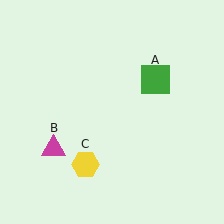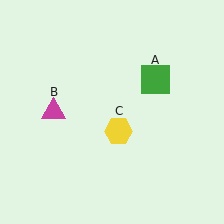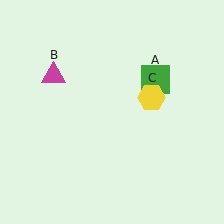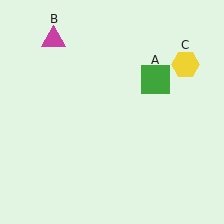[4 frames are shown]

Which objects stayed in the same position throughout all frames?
Green square (object A) remained stationary.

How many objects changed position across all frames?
2 objects changed position: magenta triangle (object B), yellow hexagon (object C).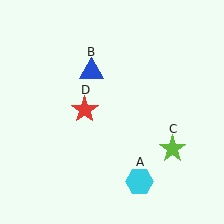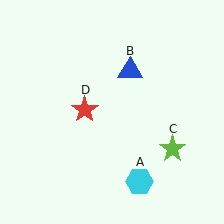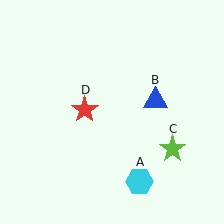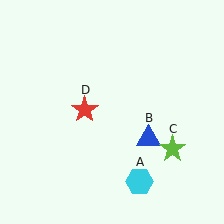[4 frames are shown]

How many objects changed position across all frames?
1 object changed position: blue triangle (object B).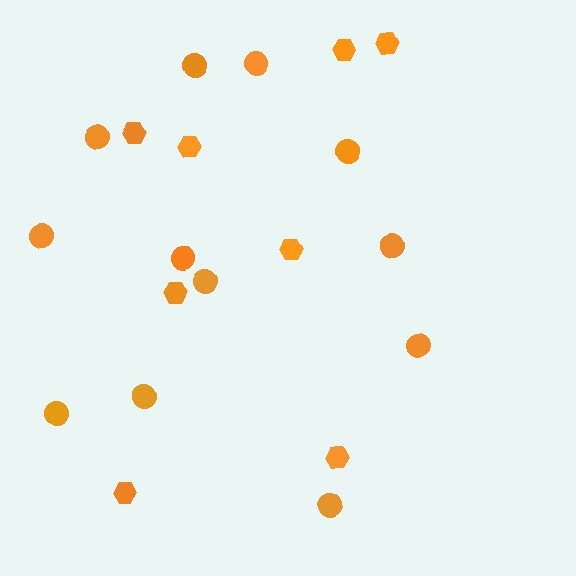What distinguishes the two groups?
There are 2 groups: one group of hexagons (8) and one group of circles (12).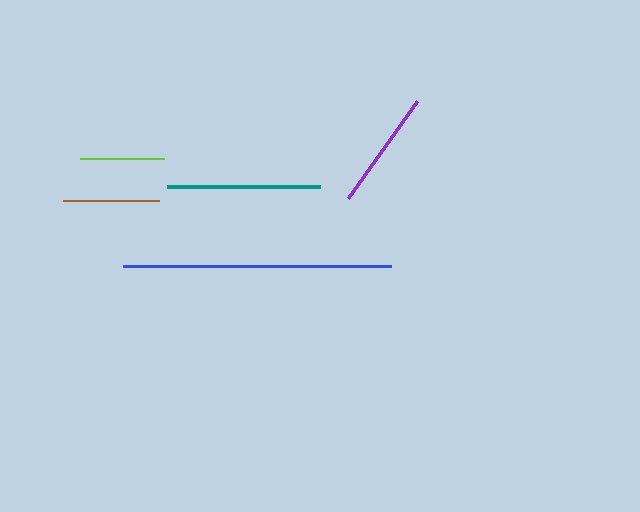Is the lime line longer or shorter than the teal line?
The teal line is longer than the lime line.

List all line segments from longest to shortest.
From longest to shortest: blue, teal, purple, brown, lime.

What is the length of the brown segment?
The brown segment is approximately 96 pixels long.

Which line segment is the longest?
The blue line is the longest at approximately 268 pixels.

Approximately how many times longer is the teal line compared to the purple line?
The teal line is approximately 1.3 times the length of the purple line.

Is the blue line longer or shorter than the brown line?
The blue line is longer than the brown line.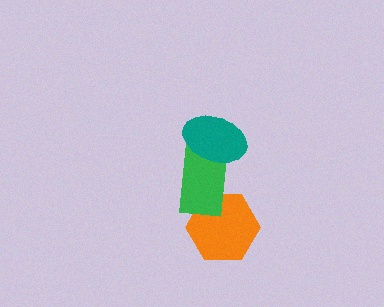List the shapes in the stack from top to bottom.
From top to bottom: the teal ellipse, the green rectangle, the orange hexagon.